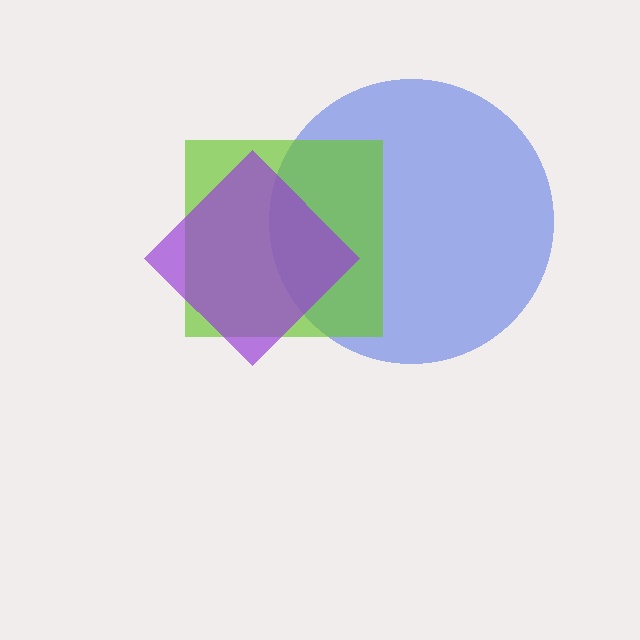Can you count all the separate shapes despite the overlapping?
Yes, there are 3 separate shapes.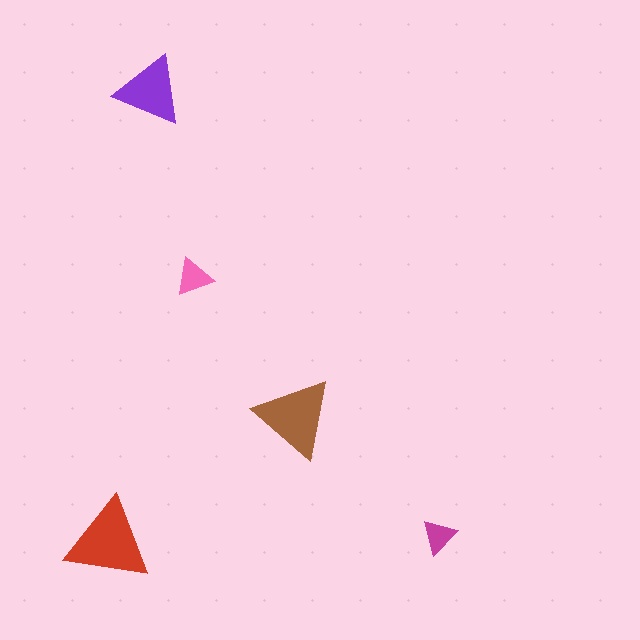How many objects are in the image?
There are 5 objects in the image.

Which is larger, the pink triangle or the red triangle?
The red one.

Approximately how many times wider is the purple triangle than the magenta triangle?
About 2 times wider.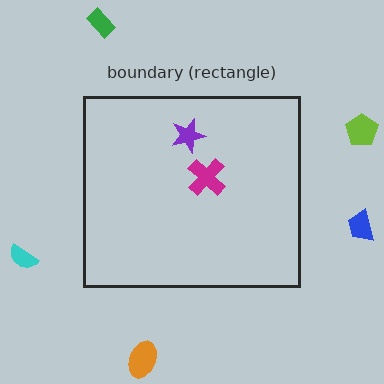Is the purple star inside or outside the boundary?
Inside.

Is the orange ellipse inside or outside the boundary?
Outside.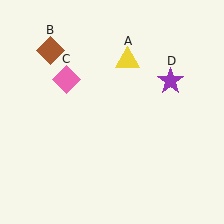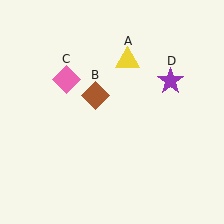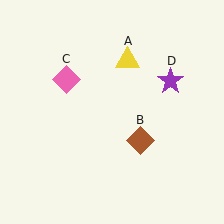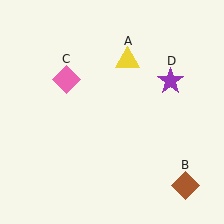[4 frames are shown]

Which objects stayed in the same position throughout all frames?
Yellow triangle (object A) and pink diamond (object C) and purple star (object D) remained stationary.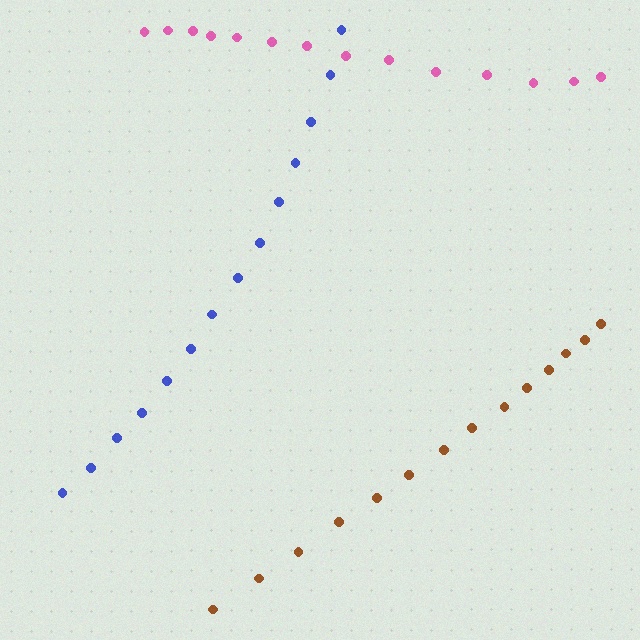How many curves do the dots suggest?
There are 3 distinct paths.